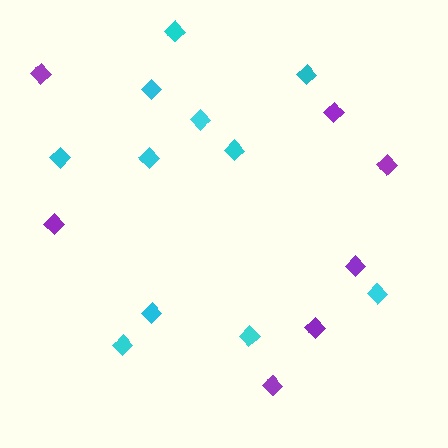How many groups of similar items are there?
There are 2 groups: one group of cyan diamonds (11) and one group of purple diamonds (7).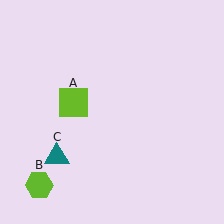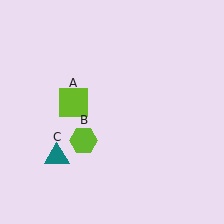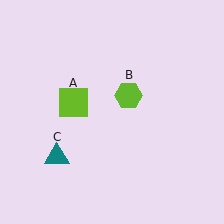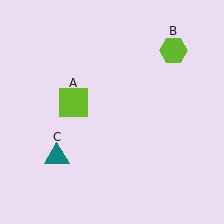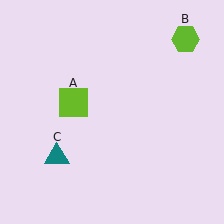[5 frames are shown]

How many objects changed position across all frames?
1 object changed position: lime hexagon (object B).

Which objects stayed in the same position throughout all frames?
Lime square (object A) and teal triangle (object C) remained stationary.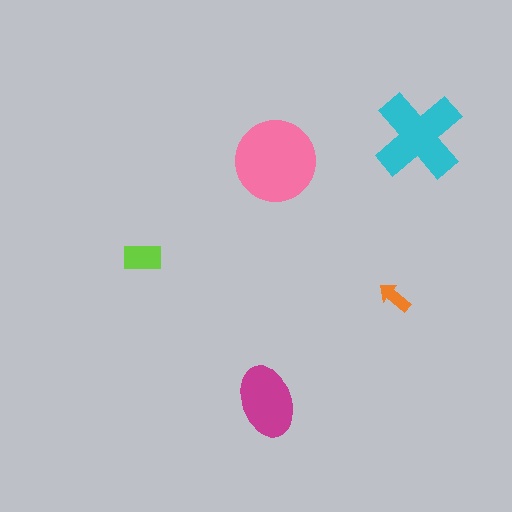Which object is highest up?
The cyan cross is topmost.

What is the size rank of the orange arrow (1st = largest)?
5th.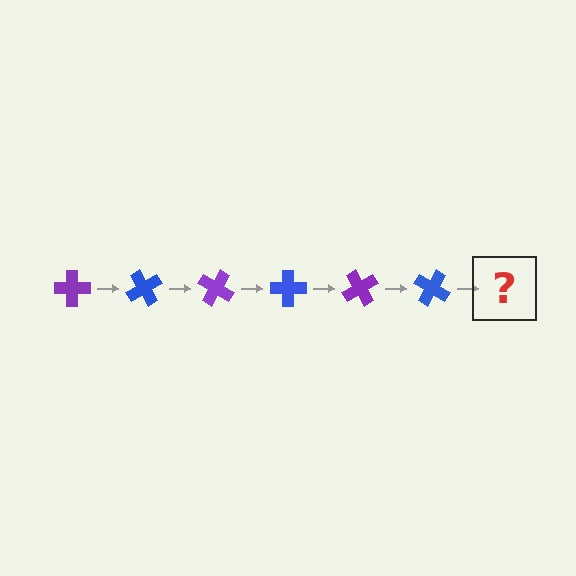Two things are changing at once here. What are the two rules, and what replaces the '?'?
The two rules are that it rotates 60 degrees each step and the color cycles through purple and blue. The '?' should be a purple cross, rotated 360 degrees from the start.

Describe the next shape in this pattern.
It should be a purple cross, rotated 360 degrees from the start.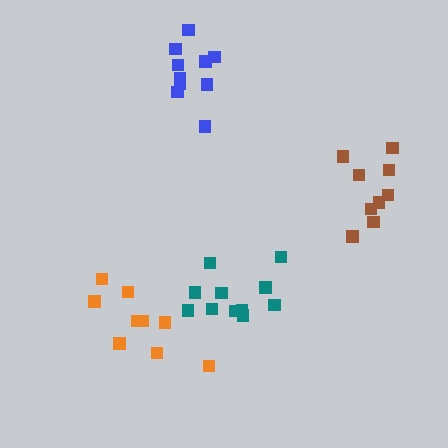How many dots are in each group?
Group 1: 10 dots, Group 2: 11 dots, Group 3: 9 dots, Group 4: 9 dots (39 total).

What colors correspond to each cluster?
The clusters are colored: blue, teal, orange, brown.